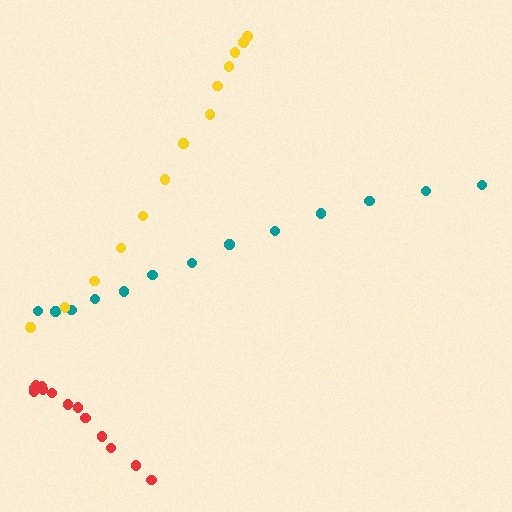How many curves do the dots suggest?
There are 3 distinct paths.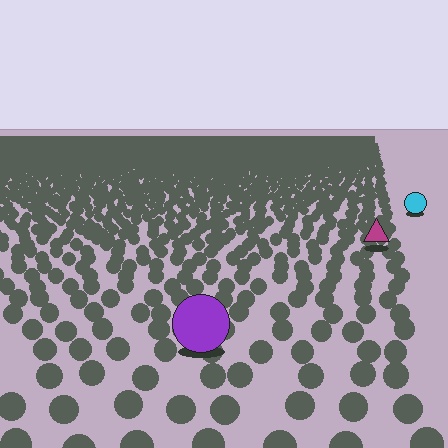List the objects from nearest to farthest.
From nearest to farthest: the purple circle, the magenta triangle, the cyan circle.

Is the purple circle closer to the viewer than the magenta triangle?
Yes. The purple circle is closer — you can tell from the texture gradient: the ground texture is coarser near it.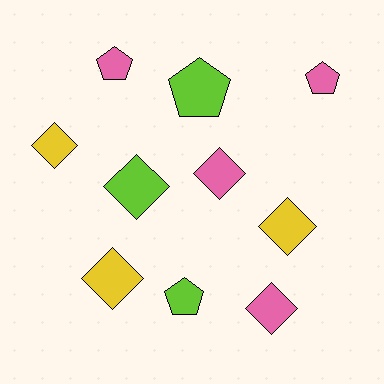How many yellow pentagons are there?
There are no yellow pentagons.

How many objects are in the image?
There are 10 objects.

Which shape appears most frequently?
Diamond, with 6 objects.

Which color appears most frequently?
Pink, with 4 objects.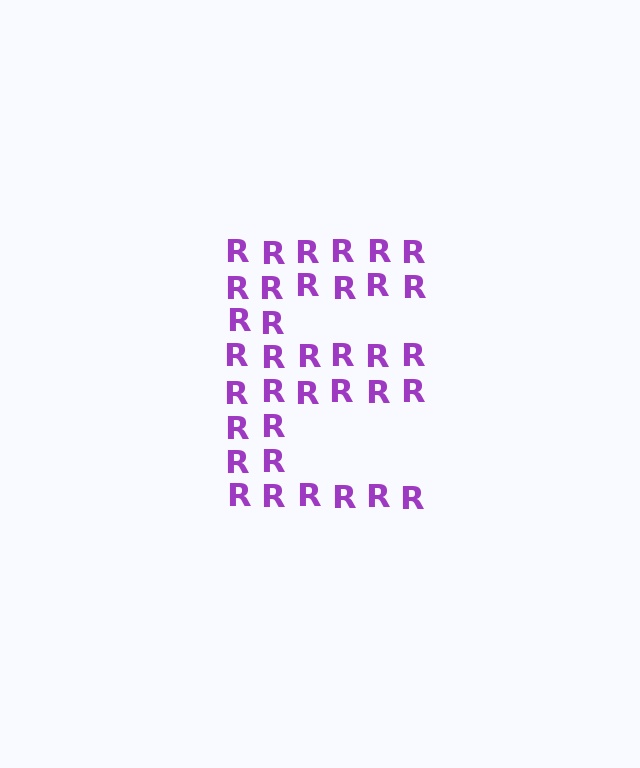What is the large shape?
The large shape is the letter E.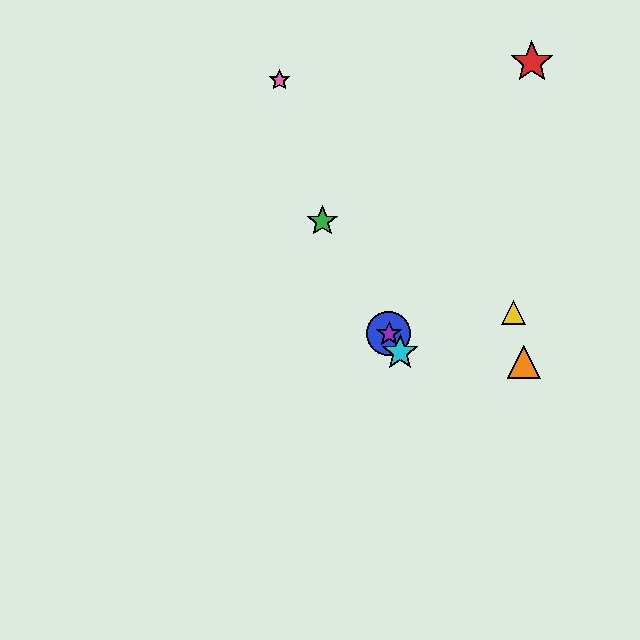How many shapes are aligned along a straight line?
4 shapes (the blue circle, the green star, the purple star, the cyan star) are aligned along a straight line.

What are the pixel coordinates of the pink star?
The pink star is at (279, 80).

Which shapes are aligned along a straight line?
The blue circle, the green star, the purple star, the cyan star are aligned along a straight line.